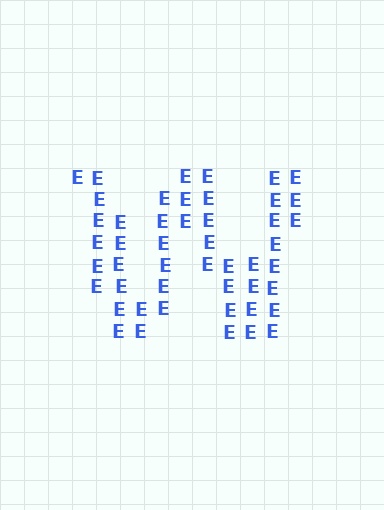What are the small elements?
The small elements are letter E's.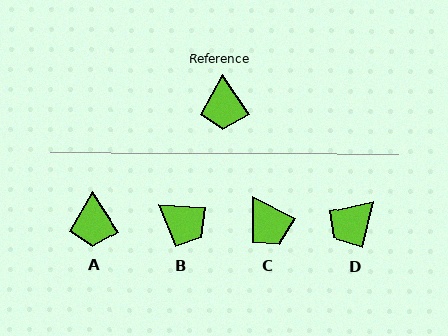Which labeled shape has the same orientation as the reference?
A.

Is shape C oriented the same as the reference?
No, it is off by about 30 degrees.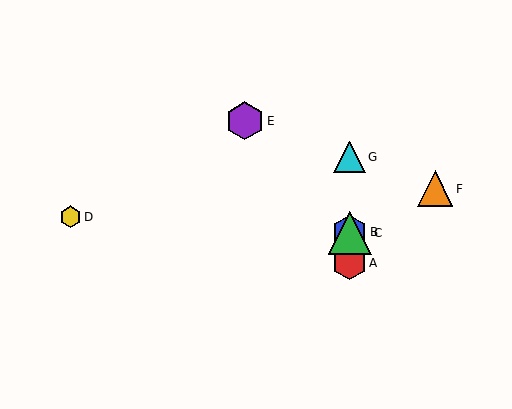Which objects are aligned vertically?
Objects A, B, C, G are aligned vertically.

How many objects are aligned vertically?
4 objects (A, B, C, G) are aligned vertically.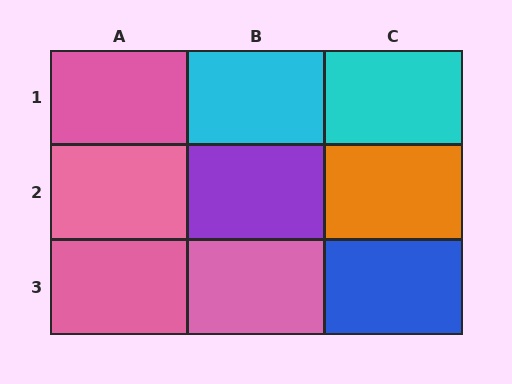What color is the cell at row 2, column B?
Purple.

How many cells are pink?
4 cells are pink.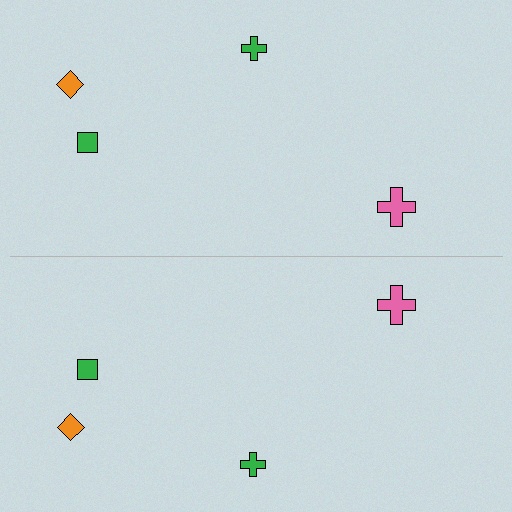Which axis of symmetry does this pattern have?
The pattern has a horizontal axis of symmetry running through the center of the image.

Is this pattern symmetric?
Yes, this pattern has bilateral (reflection) symmetry.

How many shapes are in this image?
There are 8 shapes in this image.